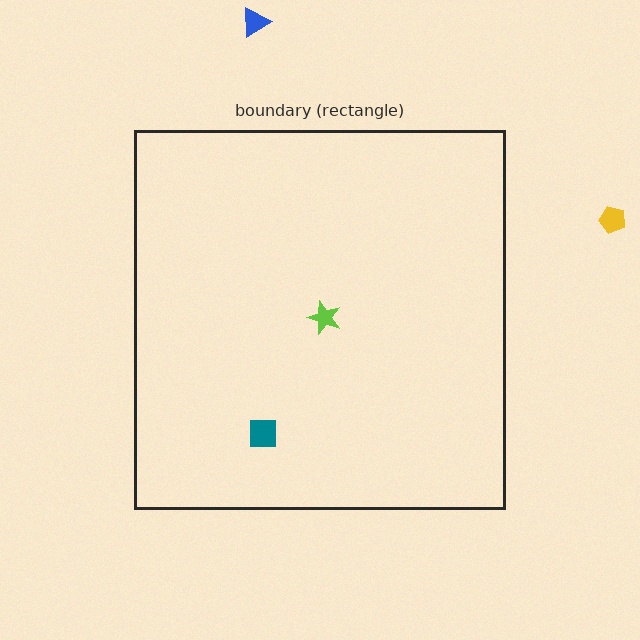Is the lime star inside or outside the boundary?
Inside.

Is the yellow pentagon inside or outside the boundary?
Outside.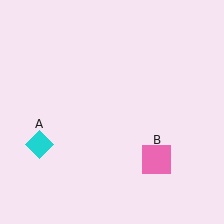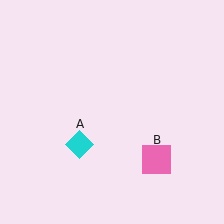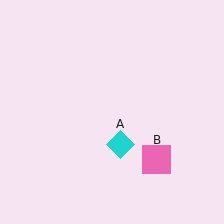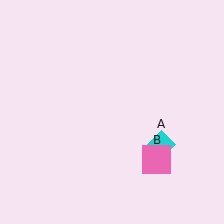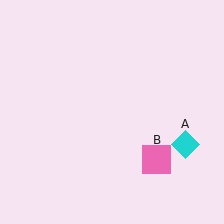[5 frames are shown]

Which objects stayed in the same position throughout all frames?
Pink square (object B) remained stationary.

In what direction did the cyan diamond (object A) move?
The cyan diamond (object A) moved right.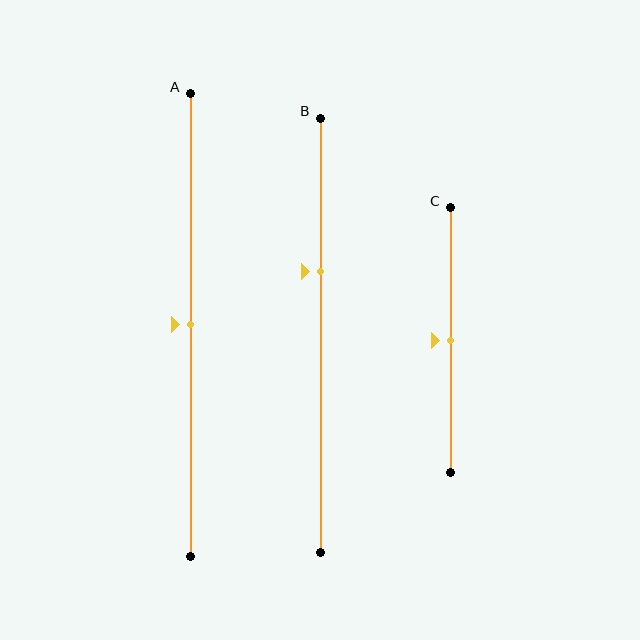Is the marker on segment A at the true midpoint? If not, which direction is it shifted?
Yes, the marker on segment A is at the true midpoint.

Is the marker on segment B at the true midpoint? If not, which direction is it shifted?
No, the marker on segment B is shifted upward by about 15% of the segment length.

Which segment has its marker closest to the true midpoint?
Segment A has its marker closest to the true midpoint.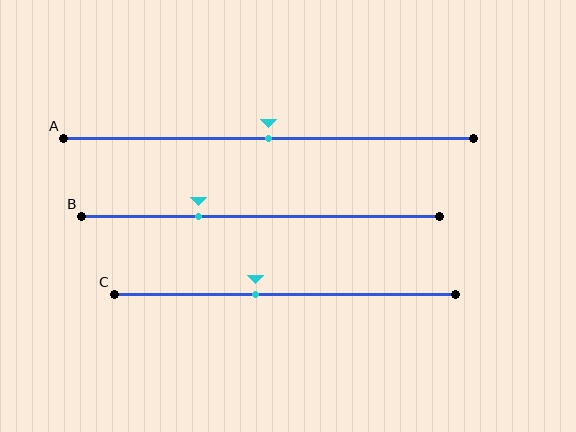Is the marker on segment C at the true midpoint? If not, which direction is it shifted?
No, the marker on segment C is shifted to the left by about 9% of the segment length.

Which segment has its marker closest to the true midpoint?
Segment A has its marker closest to the true midpoint.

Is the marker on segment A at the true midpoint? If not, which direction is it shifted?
Yes, the marker on segment A is at the true midpoint.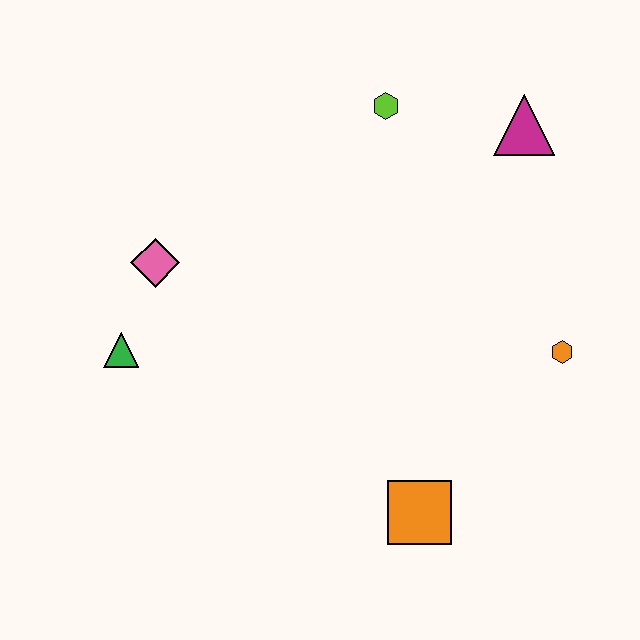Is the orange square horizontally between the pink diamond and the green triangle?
No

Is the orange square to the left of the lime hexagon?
No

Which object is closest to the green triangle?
The pink diamond is closest to the green triangle.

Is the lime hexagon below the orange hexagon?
No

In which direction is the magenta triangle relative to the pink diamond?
The magenta triangle is to the right of the pink diamond.